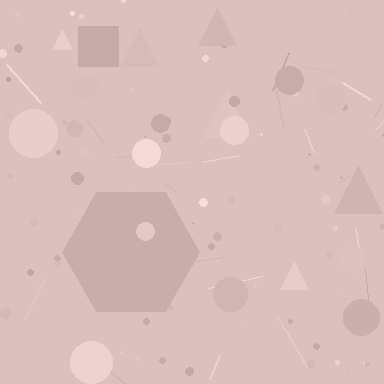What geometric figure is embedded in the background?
A hexagon is embedded in the background.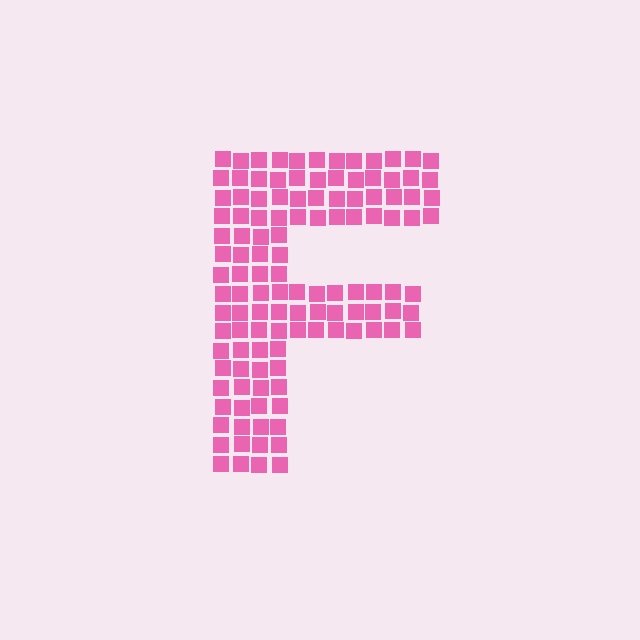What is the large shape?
The large shape is the letter F.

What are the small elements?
The small elements are squares.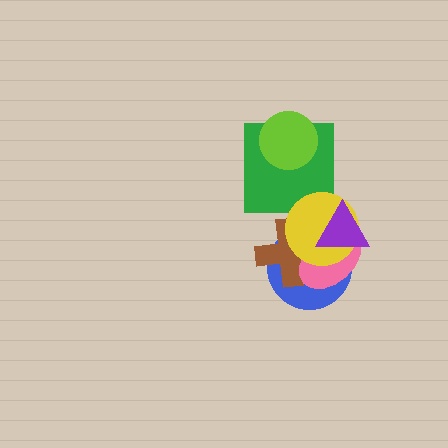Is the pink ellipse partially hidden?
Yes, it is partially covered by another shape.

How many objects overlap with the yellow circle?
5 objects overlap with the yellow circle.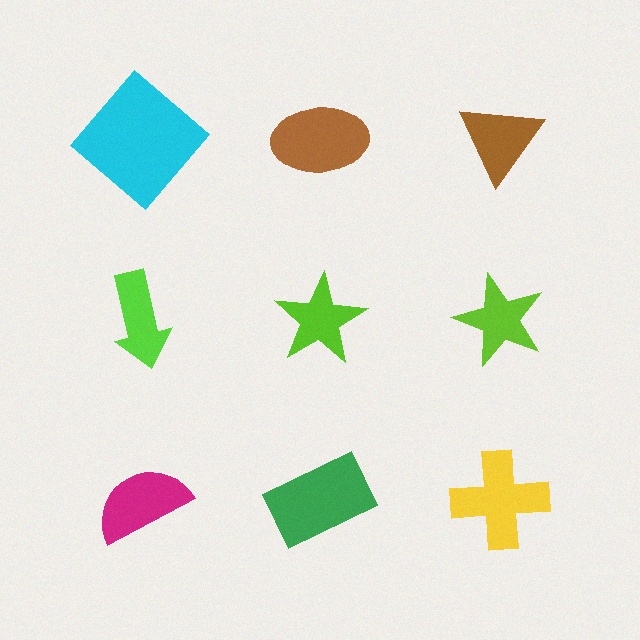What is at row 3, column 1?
A magenta semicircle.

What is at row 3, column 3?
A yellow cross.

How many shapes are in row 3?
3 shapes.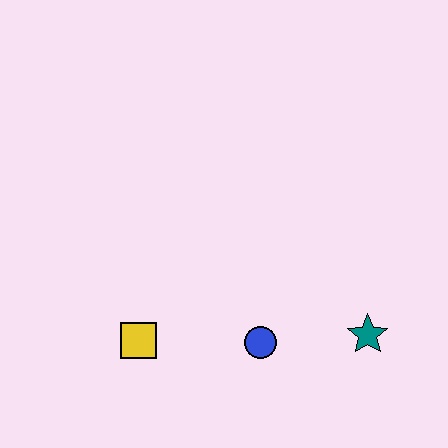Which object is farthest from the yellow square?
The teal star is farthest from the yellow square.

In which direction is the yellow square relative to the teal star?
The yellow square is to the left of the teal star.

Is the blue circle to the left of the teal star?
Yes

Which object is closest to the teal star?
The blue circle is closest to the teal star.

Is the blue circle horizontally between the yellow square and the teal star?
Yes